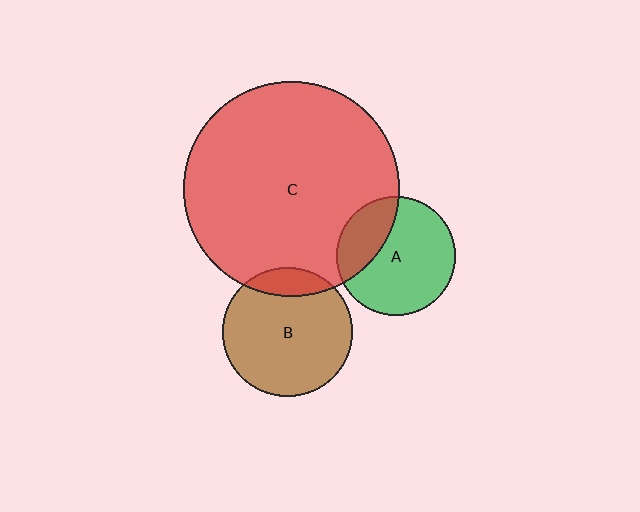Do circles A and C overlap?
Yes.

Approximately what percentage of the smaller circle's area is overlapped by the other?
Approximately 30%.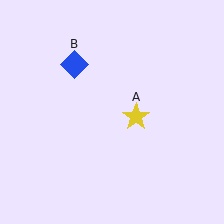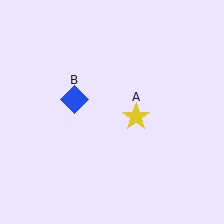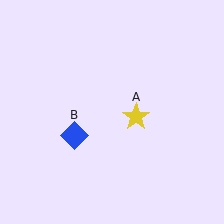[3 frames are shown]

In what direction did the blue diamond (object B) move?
The blue diamond (object B) moved down.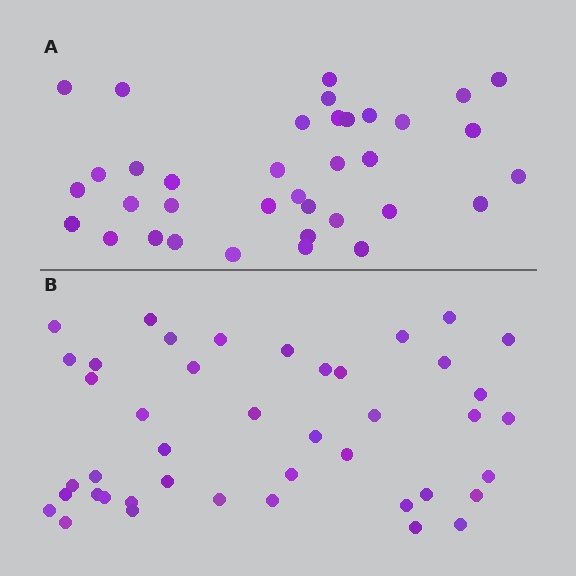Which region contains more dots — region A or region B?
Region B (the bottom region) has more dots.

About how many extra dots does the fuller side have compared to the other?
Region B has roughly 8 or so more dots than region A.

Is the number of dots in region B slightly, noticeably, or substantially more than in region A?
Region B has only slightly more — the two regions are fairly close. The ratio is roughly 1.2 to 1.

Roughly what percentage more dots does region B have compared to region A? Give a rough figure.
About 20% more.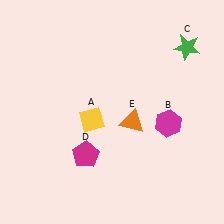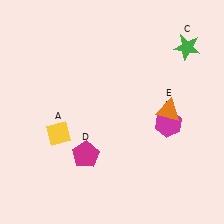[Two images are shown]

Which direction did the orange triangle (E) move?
The orange triangle (E) moved right.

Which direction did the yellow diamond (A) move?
The yellow diamond (A) moved left.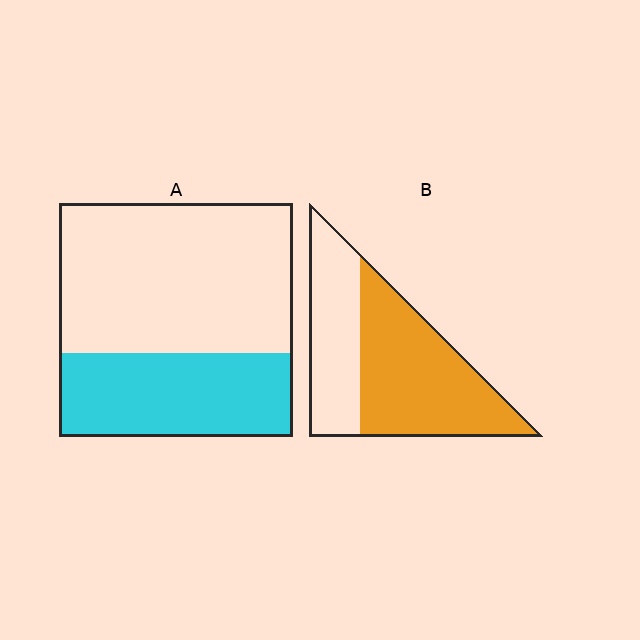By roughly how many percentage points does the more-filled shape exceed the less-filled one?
By roughly 25 percentage points (B over A).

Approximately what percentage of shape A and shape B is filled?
A is approximately 35% and B is approximately 60%.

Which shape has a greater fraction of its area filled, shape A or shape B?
Shape B.